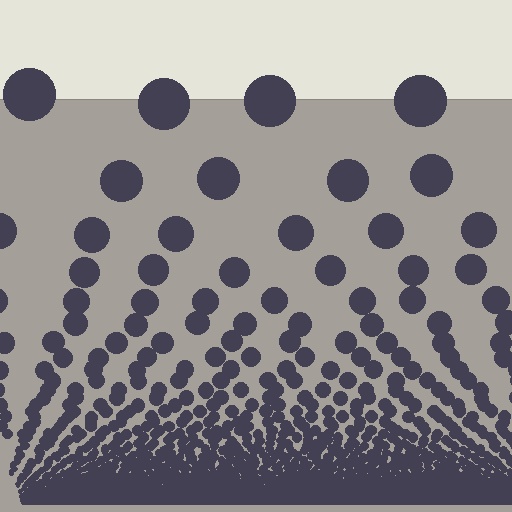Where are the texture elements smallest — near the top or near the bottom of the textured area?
Near the bottom.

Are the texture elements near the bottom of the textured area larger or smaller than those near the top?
Smaller. The gradient is inverted — elements near the bottom are smaller and denser.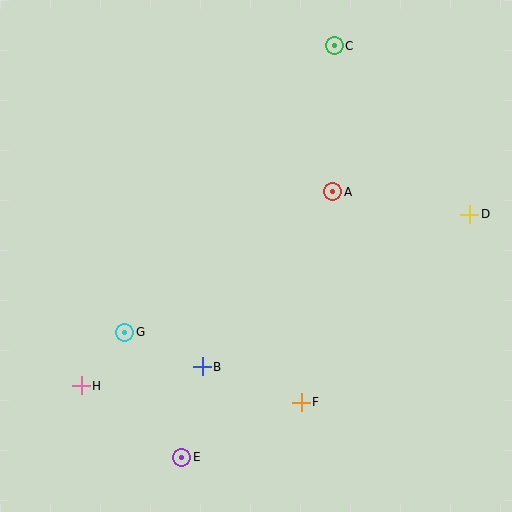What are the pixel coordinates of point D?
Point D is at (470, 214).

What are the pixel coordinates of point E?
Point E is at (182, 457).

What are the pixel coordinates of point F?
Point F is at (301, 402).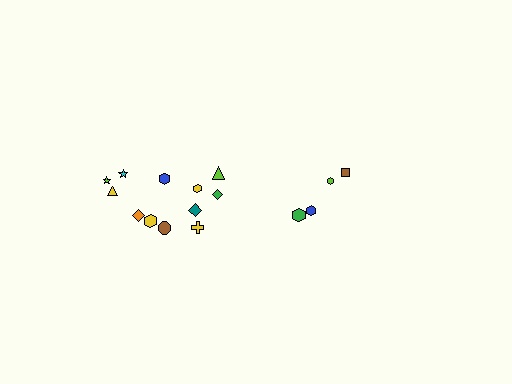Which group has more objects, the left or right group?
The left group.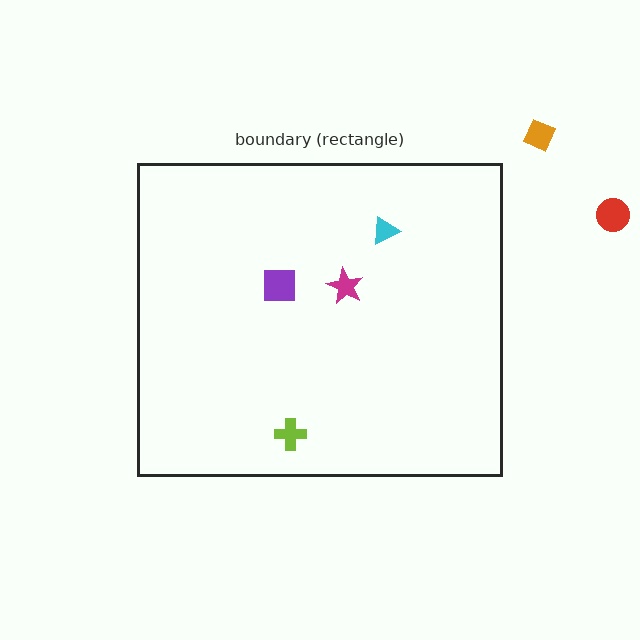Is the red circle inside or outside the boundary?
Outside.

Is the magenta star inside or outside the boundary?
Inside.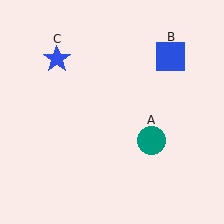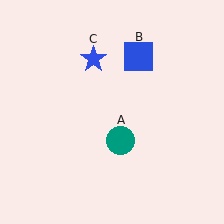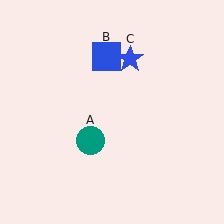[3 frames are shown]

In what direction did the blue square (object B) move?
The blue square (object B) moved left.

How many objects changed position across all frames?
3 objects changed position: teal circle (object A), blue square (object B), blue star (object C).